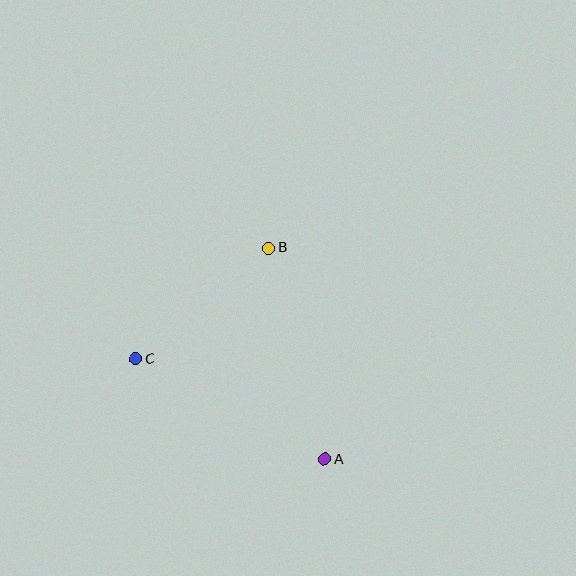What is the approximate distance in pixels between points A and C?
The distance between A and C is approximately 214 pixels.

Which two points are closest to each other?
Points B and C are closest to each other.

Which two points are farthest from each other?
Points A and B are farthest from each other.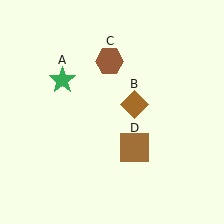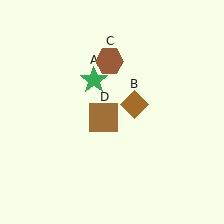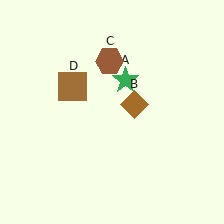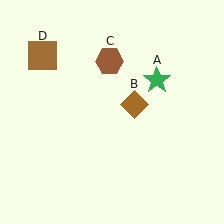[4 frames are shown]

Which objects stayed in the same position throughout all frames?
Brown diamond (object B) and brown hexagon (object C) remained stationary.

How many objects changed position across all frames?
2 objects changed position: green star (object A), brown square (object D).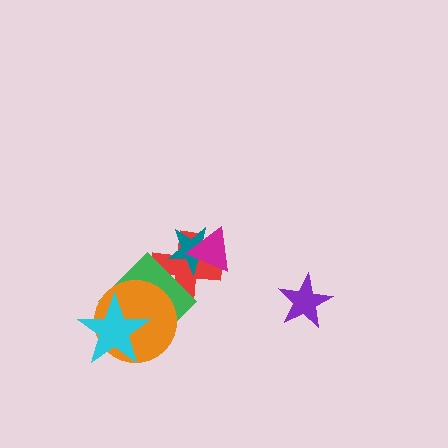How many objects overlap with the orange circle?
2 objects overlap with the orange circle.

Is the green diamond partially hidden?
Yes, it is partially covered by another shape.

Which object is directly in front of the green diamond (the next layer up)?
The orange circle is directly in front of the green diamond.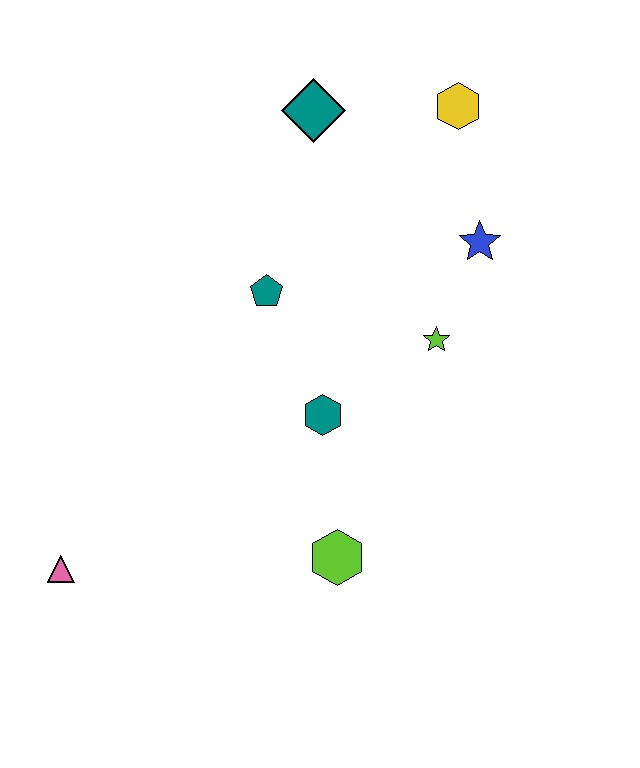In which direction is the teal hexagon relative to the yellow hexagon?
The teal hexagon is below the yellow hexagon.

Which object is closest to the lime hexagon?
The teal hexagon is closest to the lime hexagon.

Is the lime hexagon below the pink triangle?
No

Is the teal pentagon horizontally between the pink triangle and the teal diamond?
Yes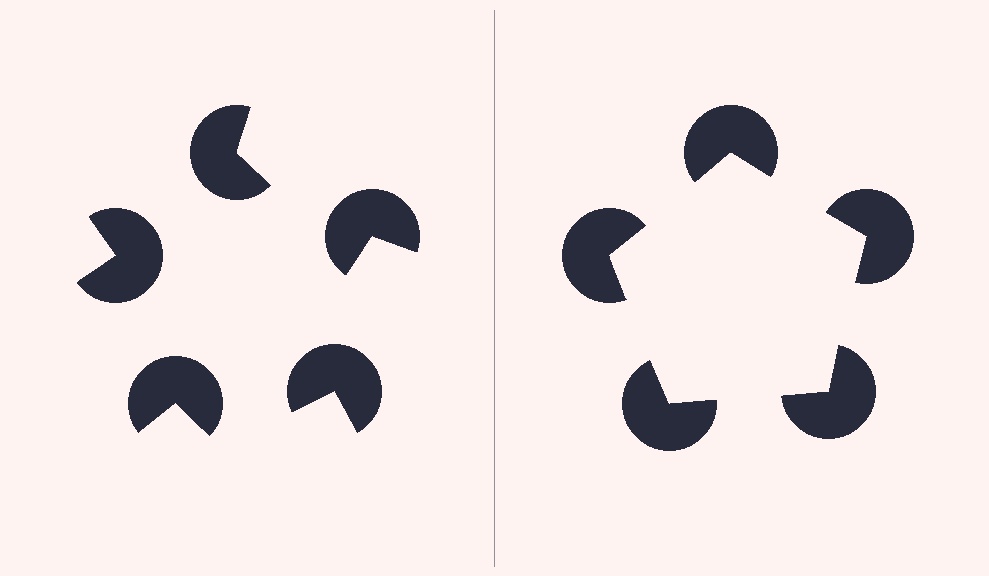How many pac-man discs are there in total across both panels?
10 — 5 on each side.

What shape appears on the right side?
An illusory pentagon.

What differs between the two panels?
The pac-man discs are positioned identically on both sides; only the wedge orientations differ. On the right they align to a pentagon; on the left they are misaligned.